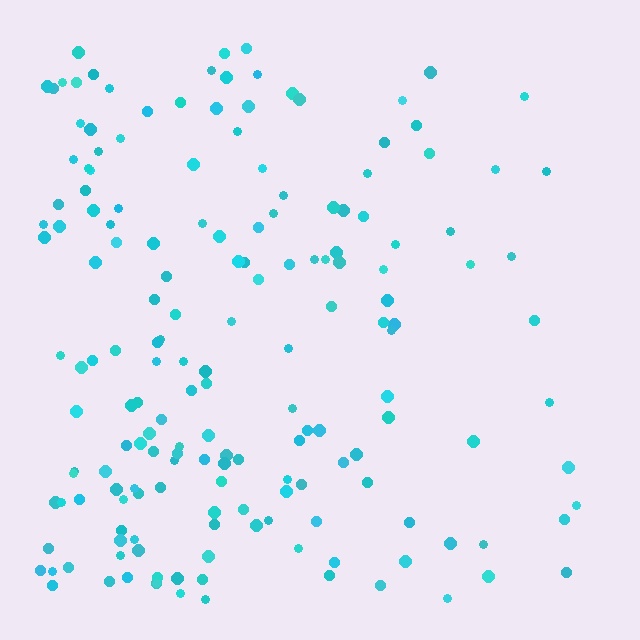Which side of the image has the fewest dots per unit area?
The right.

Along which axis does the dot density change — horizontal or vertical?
Horizontal.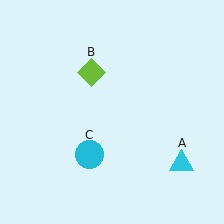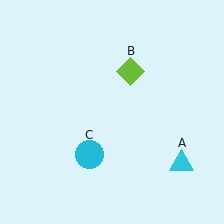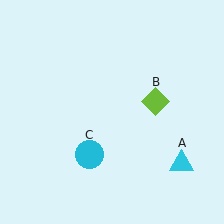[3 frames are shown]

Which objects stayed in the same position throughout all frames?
Cyan triangle (object A) and cyan circle (object C) remained stationary.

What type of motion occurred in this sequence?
The lime diamond (object B) rotated clockwise around the center of the scene.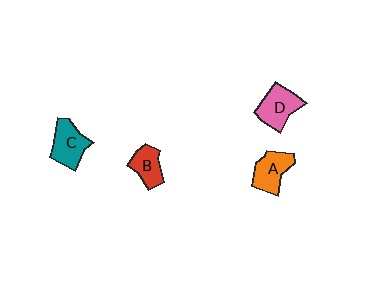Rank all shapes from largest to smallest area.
From largest to smallest: D (pink), C (teal), A (orange), B (red).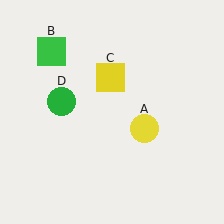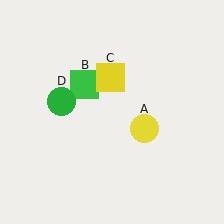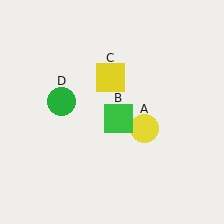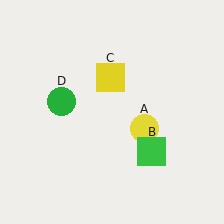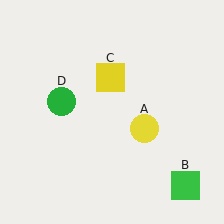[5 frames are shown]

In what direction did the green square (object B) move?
The green square (object B) moved down and to the right.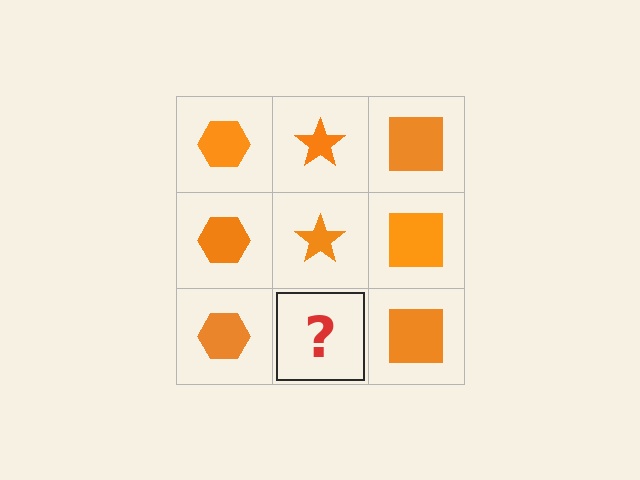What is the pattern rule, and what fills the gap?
The rule is that each column has a consistent shape. The gap should be filled with an orange star.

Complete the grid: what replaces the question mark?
The question mark should be replaced with an orange star.